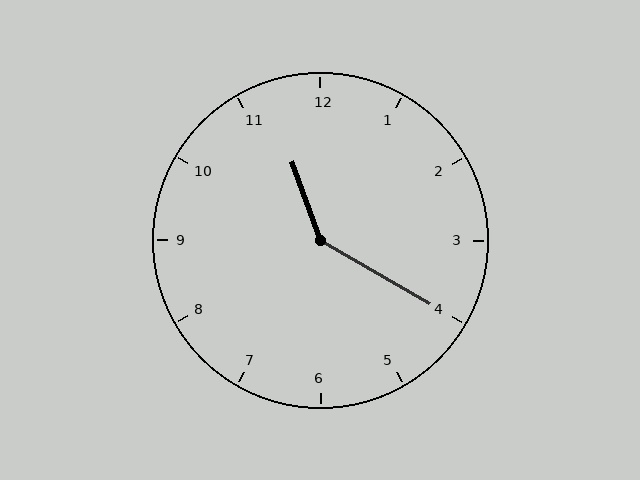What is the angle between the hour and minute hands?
Approximately 140 degrees.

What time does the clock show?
11:20.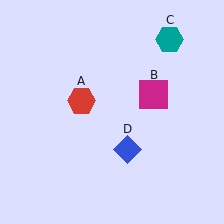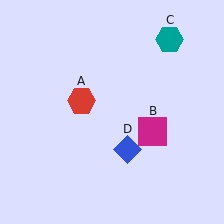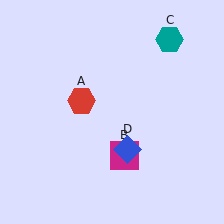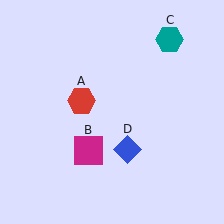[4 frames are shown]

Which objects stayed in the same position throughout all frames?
Red hexagon (object A) and teal hexagon (object C) and blue diamond (object D) remained stationary.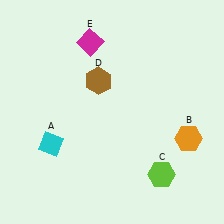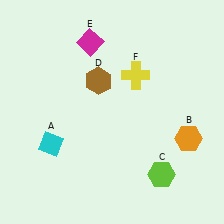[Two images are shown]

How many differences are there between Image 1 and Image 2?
There is 1 difference between the two images.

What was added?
A yellow cross (F) was added in Image 2.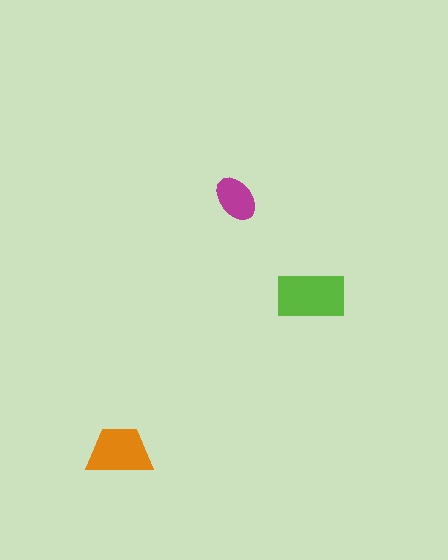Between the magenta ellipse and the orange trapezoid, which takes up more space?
The orange trapezoid.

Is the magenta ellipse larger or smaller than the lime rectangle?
Smaller.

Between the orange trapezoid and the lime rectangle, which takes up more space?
The lime rectangle.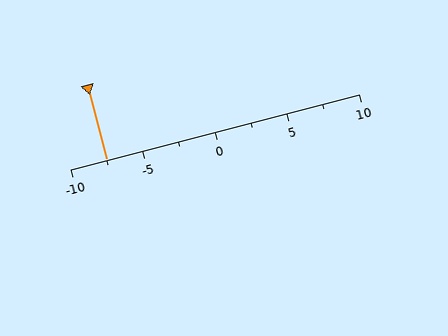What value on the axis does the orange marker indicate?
The marker indicates approximately -7.5.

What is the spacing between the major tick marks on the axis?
The major ticks are spaced 5 apart.